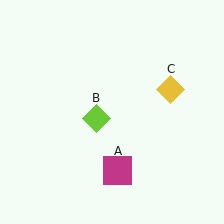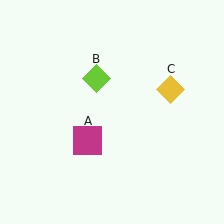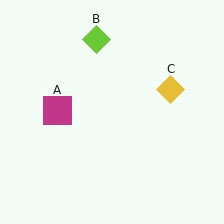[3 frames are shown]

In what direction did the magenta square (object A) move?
The magenta square (object A) moved up and to the left.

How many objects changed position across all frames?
2 objects changed position: magenta square (object A), lime diamond (object B).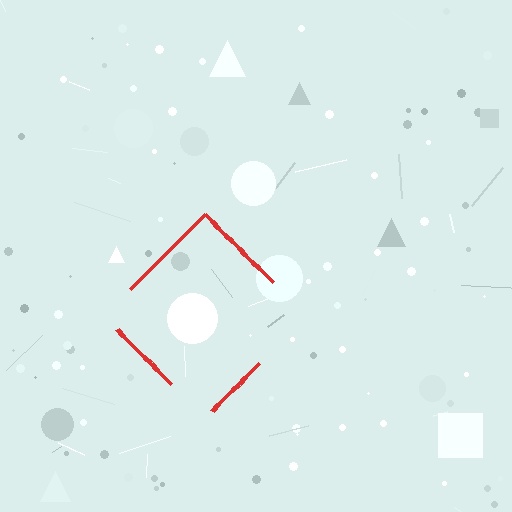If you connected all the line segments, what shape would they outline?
They would outline a diamond.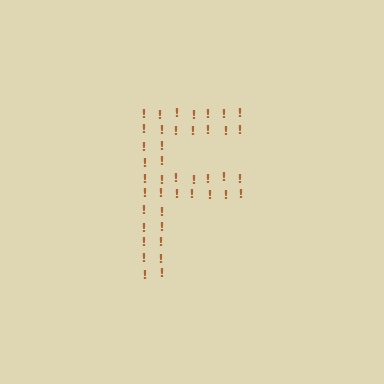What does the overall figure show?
The overall figure shows the letter F.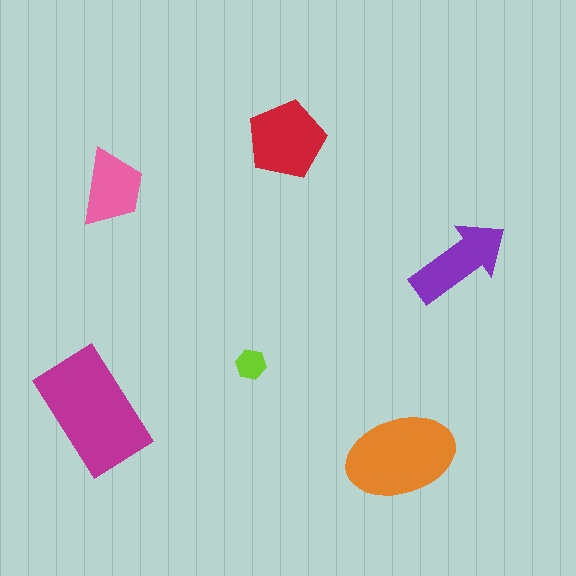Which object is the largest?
The magenta rectangle.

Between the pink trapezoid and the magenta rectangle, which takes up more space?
The magenta rectangle.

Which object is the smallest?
The lime hexagon.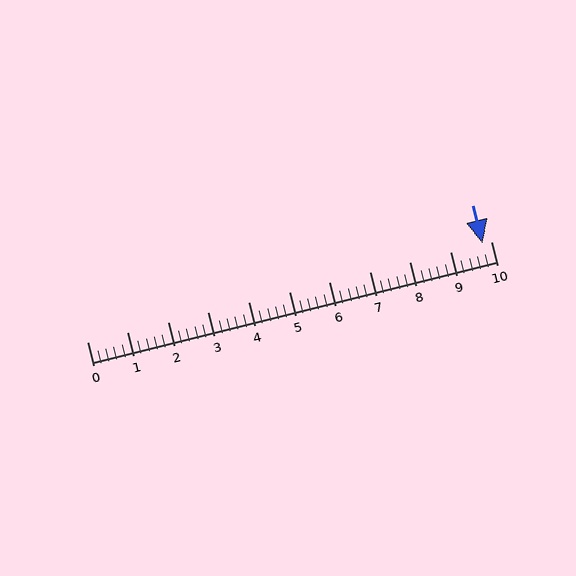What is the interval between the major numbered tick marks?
The major tick marks are spaced 1 units apart.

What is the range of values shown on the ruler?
The ruler shows values from 0 to 10.